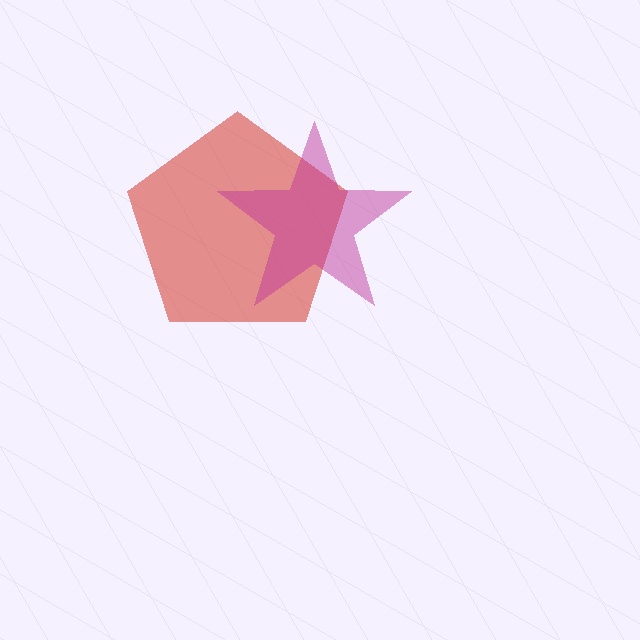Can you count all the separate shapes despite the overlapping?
Yes, there are 2 separate shapes.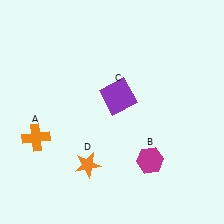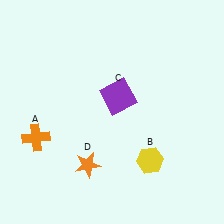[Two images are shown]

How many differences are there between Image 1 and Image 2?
There is 1 difference between the two images.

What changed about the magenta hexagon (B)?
In Image 1, B is magenta. In Image 2, it changed to yellow.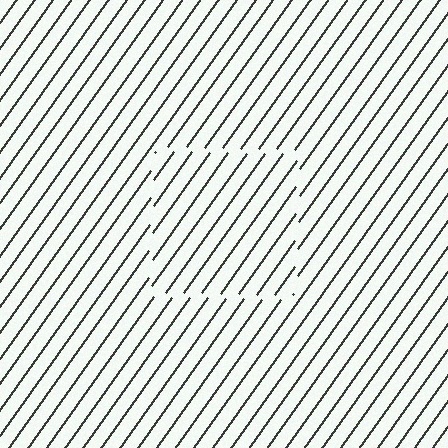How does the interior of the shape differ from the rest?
The interior of the shape contains the same grating, shifted by half a period — the contour is defined by the phase discontinuity where line-ends from the inner and outer gratings abut.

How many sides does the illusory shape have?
4 sides — the line-ends trace a square.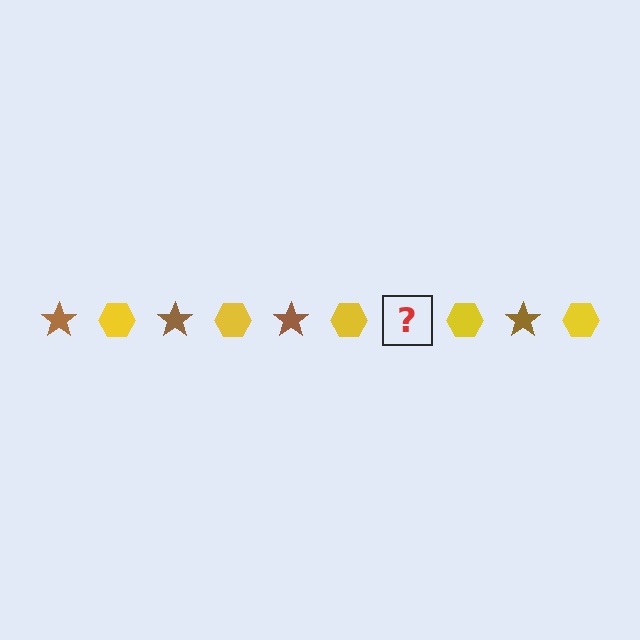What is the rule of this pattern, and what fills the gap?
The rule is that the pattern alternates between brown star and yellow hexagon. The gap should be filled with a brown star.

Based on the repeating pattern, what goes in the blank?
The blank should be a brown star.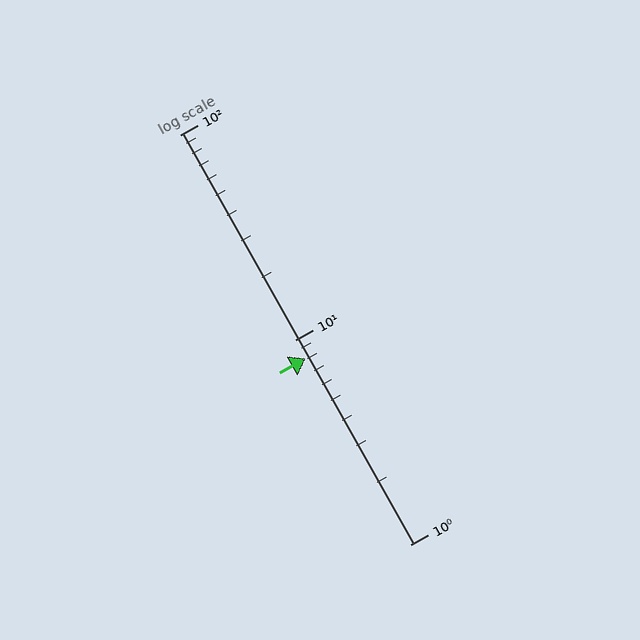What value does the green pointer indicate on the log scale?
The pointer indicates approximately 8.1.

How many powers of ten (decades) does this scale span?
The scale spans 2 decades, from 1 to 100.